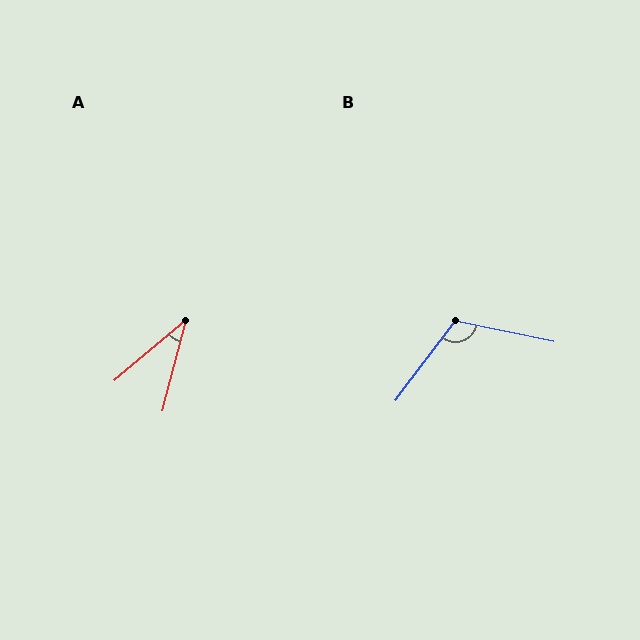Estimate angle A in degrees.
Approximately 35 degrees.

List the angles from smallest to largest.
A (35°), B (115°).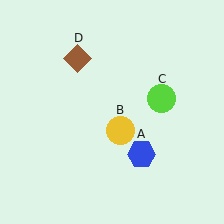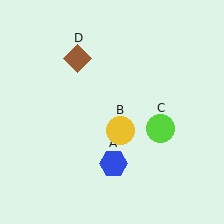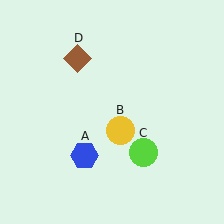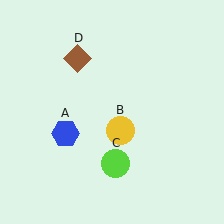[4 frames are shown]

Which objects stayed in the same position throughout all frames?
Yellow circle (object B) and brown diamond (object D) remained stationary.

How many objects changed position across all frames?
2 objects changed position: blue hexagon (object A), lime circle (object C).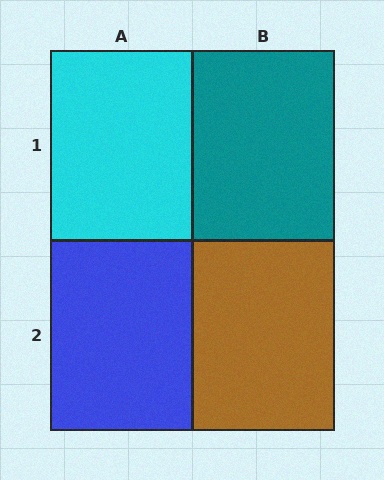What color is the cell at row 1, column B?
Teal.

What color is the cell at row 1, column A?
Cyan.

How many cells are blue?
1 cell is blue.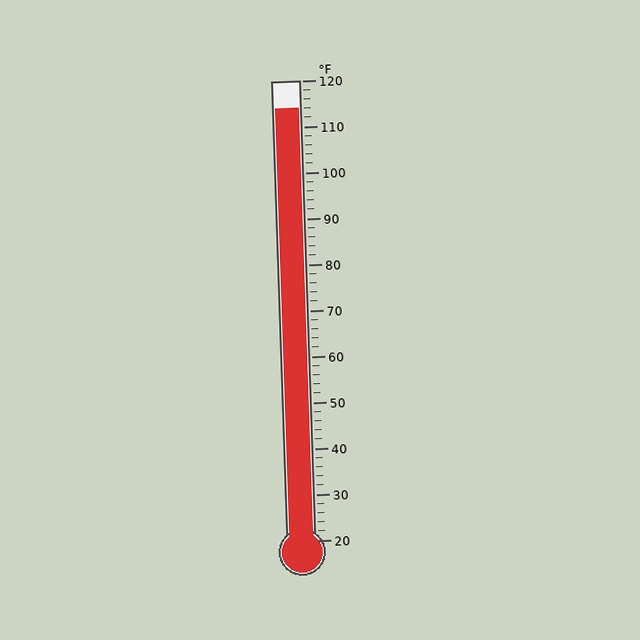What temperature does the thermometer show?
The thermometer shows approximately 114°F.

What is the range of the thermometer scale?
The thermometer scale ranges from 20°F to 120°F.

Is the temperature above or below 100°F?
The temperature is above 100°F.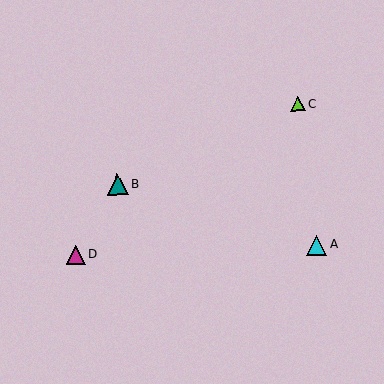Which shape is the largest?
The teal triangle (labeled B) is the largest.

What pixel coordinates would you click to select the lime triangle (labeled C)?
Click at (298, 104) to select the lime triangle C.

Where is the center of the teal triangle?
The center of the teal triangle is at (118, 184).